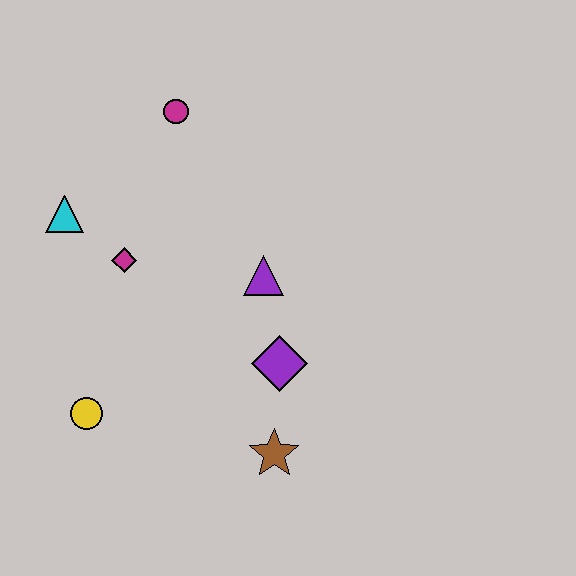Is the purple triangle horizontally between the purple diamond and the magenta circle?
Yes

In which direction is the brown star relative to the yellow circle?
The brown star is to the right of the yellow circle.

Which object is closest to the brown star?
The purple diamond is closest to the brown star.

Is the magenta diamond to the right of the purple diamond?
No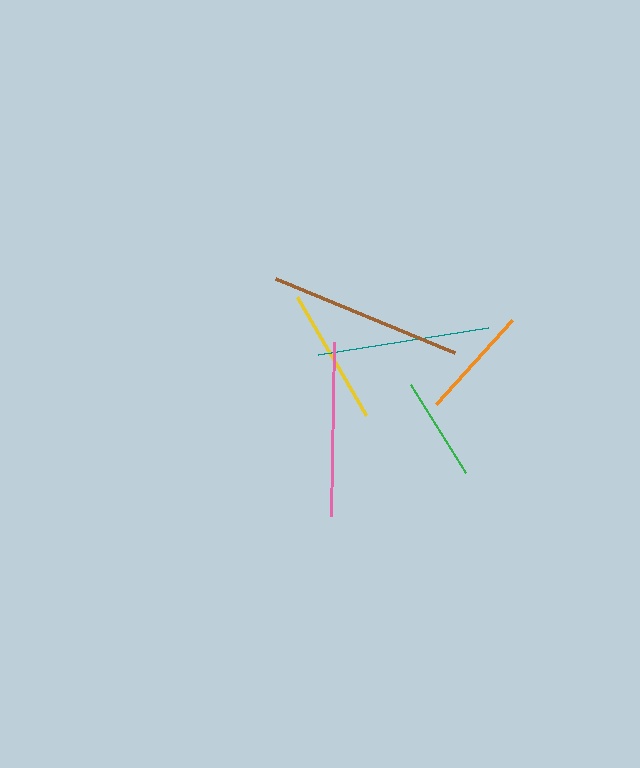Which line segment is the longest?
The brown line is the longest at approximately 194 pixels.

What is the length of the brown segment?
The brown segment is approximately 194 pixels long.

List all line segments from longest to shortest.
From longest to shortest: brown, pink, teal, yellow, orange, green.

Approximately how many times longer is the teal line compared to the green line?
The teal line is approximately 1.7 times the length of the green line.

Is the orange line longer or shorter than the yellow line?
The yellow line is longer than the orange line.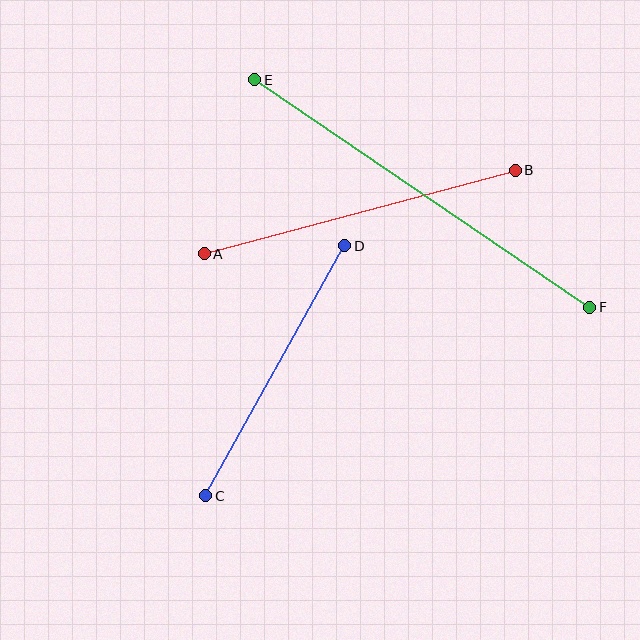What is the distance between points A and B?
The distance is approximately 322 pixels.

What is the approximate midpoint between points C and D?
The midpoint is at approximately (275, 371) pixels.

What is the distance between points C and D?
The distance is approximately 286 pixels.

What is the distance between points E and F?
The distance is approximately 405 pixels.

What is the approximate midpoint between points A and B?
The midpoint is at approximately (360, 212) pixels.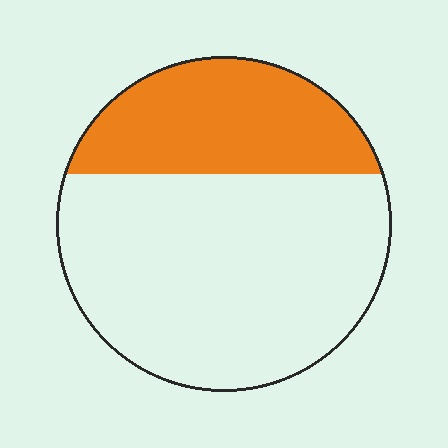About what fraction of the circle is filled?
About one third (1/3).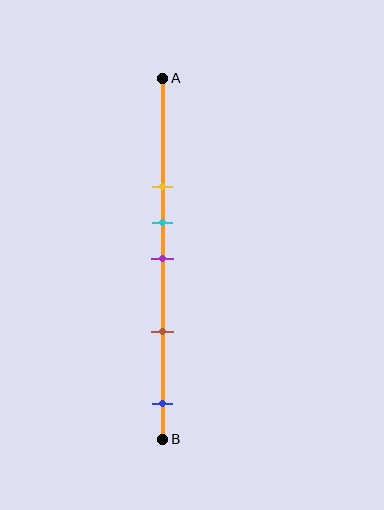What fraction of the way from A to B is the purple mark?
The purple mark is approximately 50% (0.5) of the way from A to B.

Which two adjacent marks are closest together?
The cyan and purple marks are the closest adjacent pair.